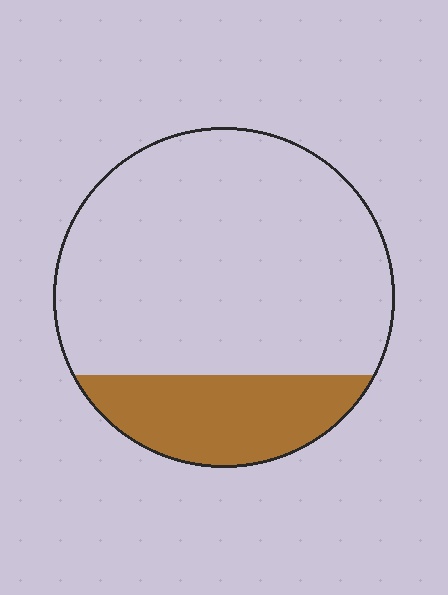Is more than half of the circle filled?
No.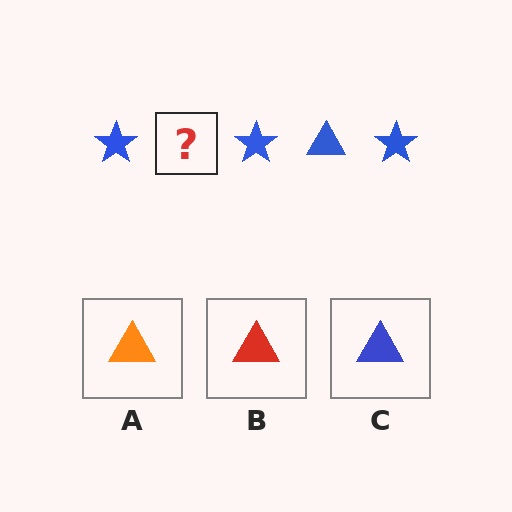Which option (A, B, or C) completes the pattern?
C.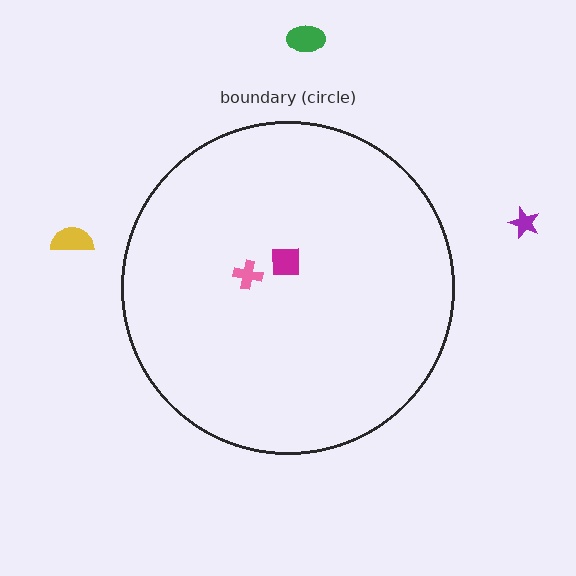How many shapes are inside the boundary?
2 inside, 3 outside.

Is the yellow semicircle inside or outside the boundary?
Outside.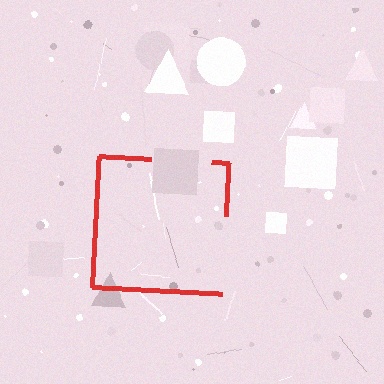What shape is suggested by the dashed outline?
The dashed outline suggests a square.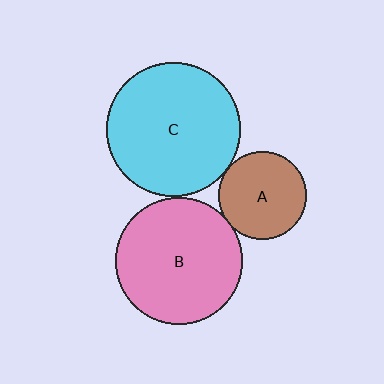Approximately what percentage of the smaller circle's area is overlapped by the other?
Approximately 5%.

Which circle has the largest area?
Circle C (cyan).